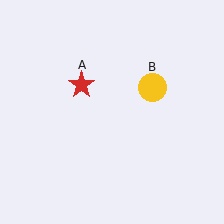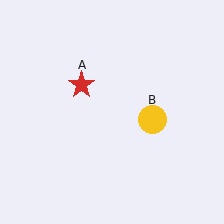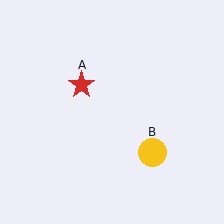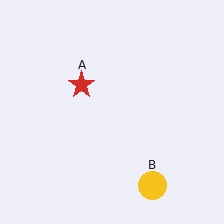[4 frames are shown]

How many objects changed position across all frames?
1 object changed position: yellow circle (object B).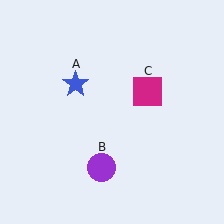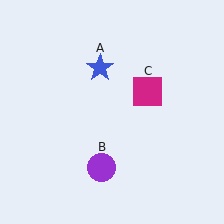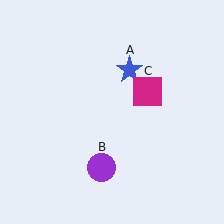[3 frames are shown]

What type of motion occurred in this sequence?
The blue star (object A) rotated clockwise around the center of the scene.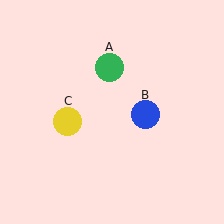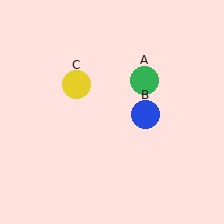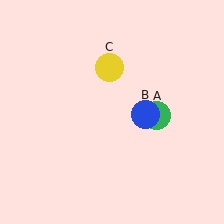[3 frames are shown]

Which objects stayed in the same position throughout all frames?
Blue circle (object B) remained stationary.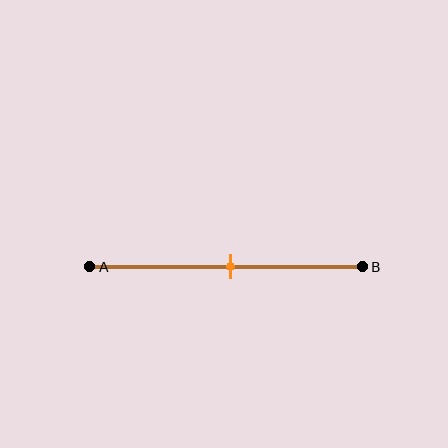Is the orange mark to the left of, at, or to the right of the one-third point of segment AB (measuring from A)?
The orange mark is to the right of the one-third point of segment AB.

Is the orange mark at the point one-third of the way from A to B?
No, the mark is at about 50% from A, not at the 33% one-third point.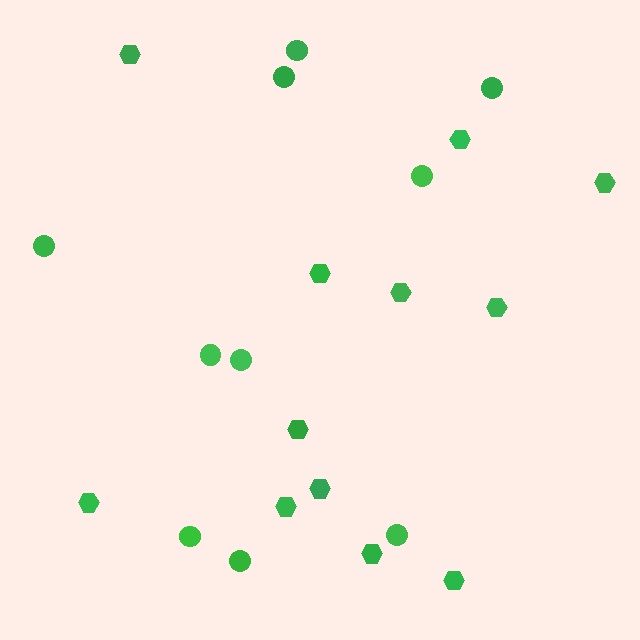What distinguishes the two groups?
There are 2 groups: one group of hexagons (12) and one group of circles (10).